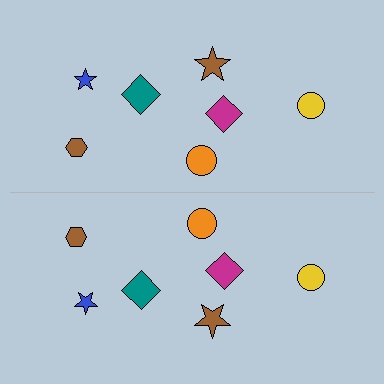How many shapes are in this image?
There are 14 shapes in this image.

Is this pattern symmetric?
Yes, this pattern has bilateral (reflection) symmetry.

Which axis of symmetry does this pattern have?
The pattern has a horizontal axis of symmetry running through the center of the image.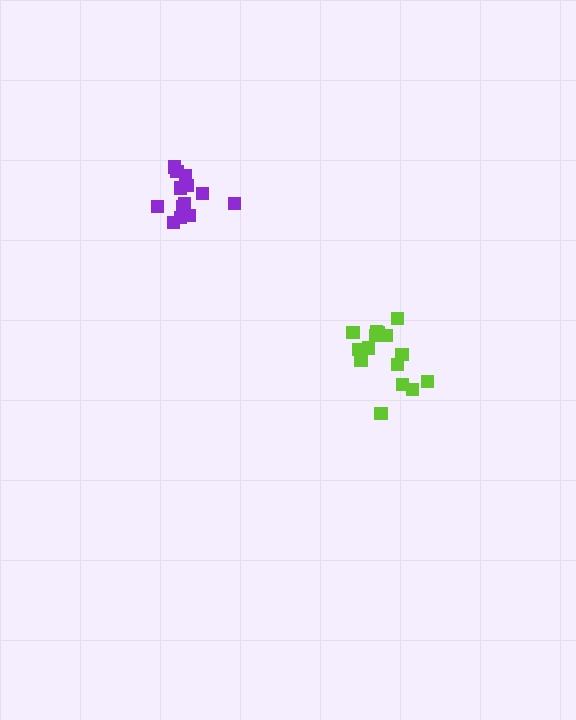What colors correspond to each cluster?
The clusters are colored: purple, lime.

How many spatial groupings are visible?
There are 2 spatial groupings.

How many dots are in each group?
Group 1: 13 dots, Group 2: 15 dots (28 total).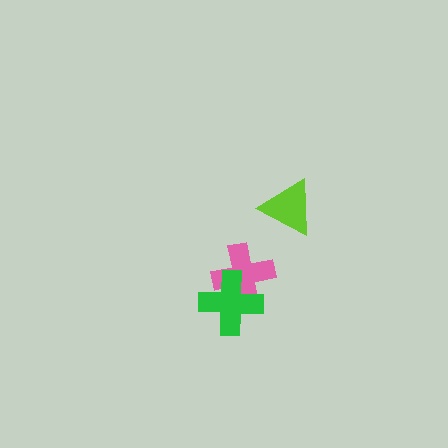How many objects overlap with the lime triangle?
0 objects overlap with the lime triangle.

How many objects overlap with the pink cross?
1 object overlaps with the pink cross.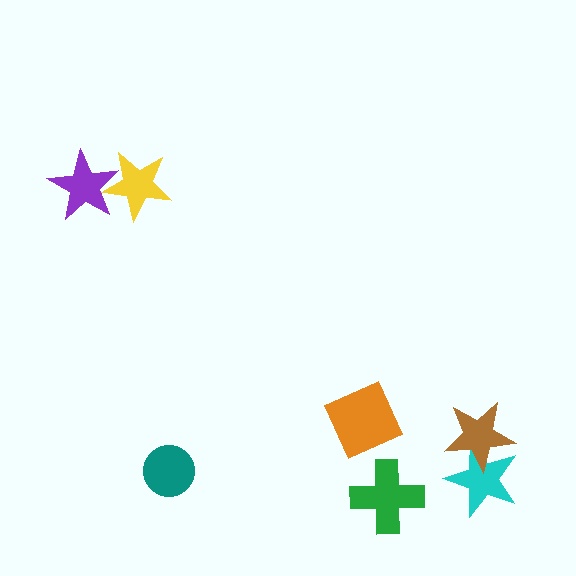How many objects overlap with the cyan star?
1 object overlaps with the cyan star.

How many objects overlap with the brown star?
1 object overlaps with the brown star.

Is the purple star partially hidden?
Yes, it is partially covered by another shape.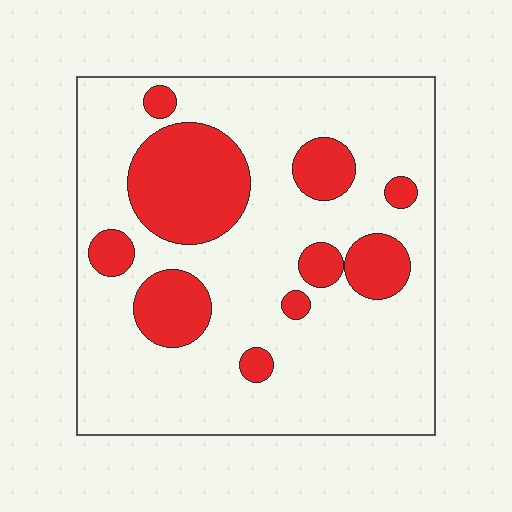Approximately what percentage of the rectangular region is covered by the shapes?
Approximately 25%.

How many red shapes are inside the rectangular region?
10.